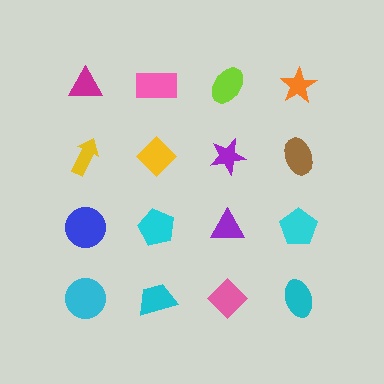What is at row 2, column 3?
A purple star.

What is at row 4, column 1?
A cyan circle.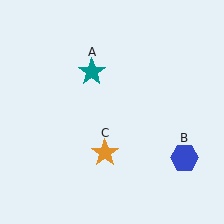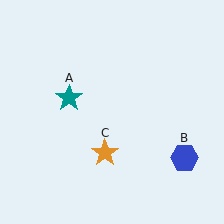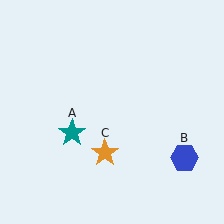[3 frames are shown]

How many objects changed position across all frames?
1 object changed position: teal star (object A).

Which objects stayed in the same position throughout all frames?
Blue hexagon (object B) and orange star (object C) remained stationary.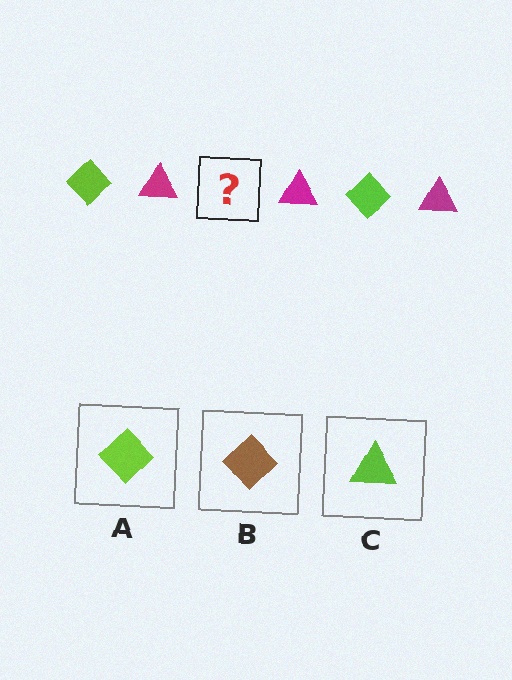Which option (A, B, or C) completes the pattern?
A.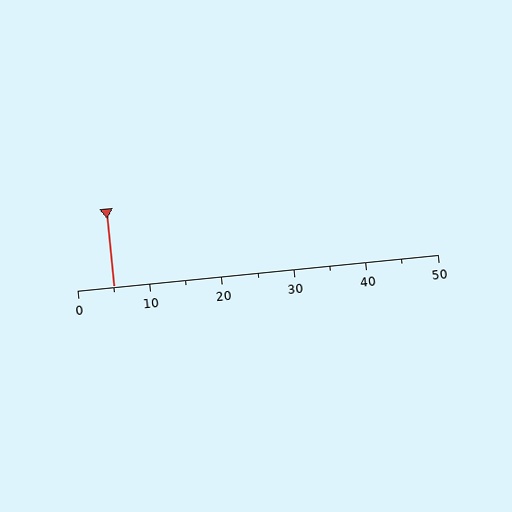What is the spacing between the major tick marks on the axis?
The major ticks are spaced 10 apart.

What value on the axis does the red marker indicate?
The marker indicates approximately 5.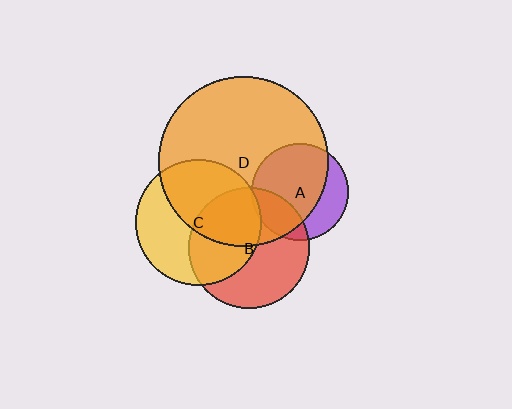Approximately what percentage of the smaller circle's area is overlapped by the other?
Approximately 40%.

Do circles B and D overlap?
Yes.